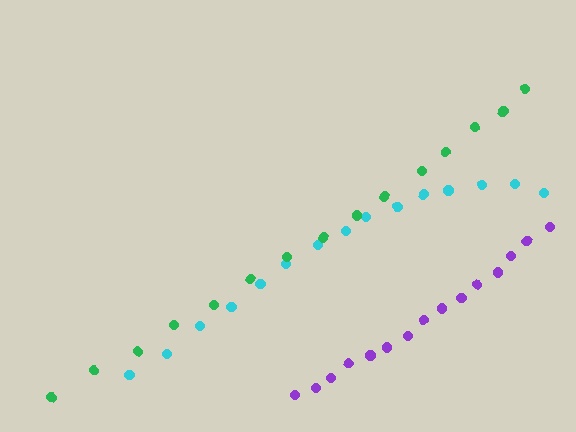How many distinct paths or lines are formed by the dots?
There are 3 distinct paths.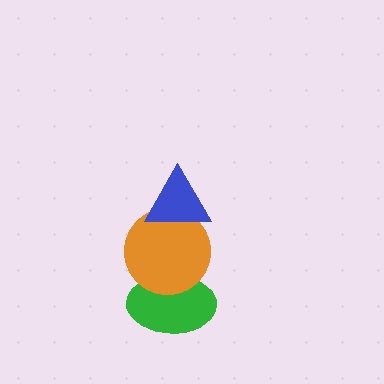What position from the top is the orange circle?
The orange circle is 2nd from the top.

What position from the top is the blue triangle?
The blue triangle is 1st from the top.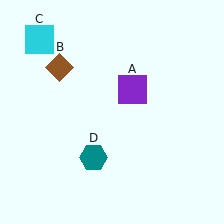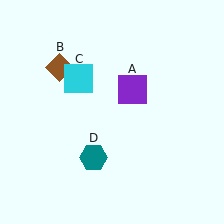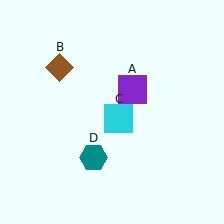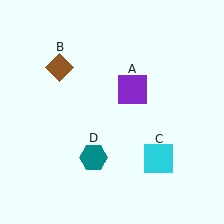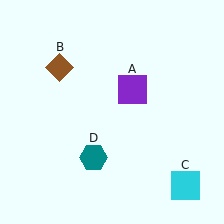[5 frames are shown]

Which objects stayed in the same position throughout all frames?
Purple square (object A) and brown diamond (object B) and teal hexagon (object D) remained stationary.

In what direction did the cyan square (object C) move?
The cyan square (object C) moved down and to the right.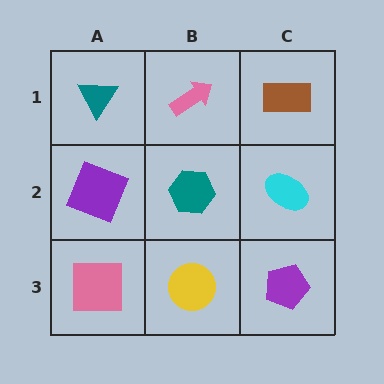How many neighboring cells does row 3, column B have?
3.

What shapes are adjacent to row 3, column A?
A purple square (row 2, column A), a yellow circle (row 3, column B).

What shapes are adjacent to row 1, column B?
A teal hexagon (row 2, column B), a teal triangle (row 1, column A), a brown rectangle (row 1, column C).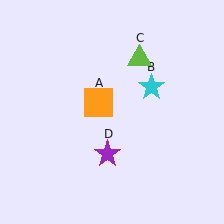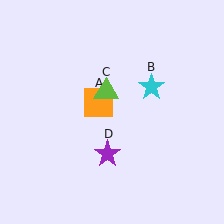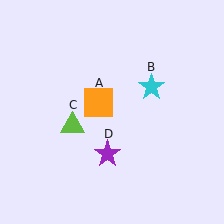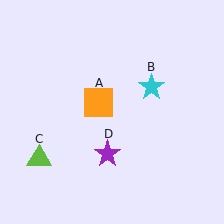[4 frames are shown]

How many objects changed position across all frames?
1 object changed position: lime triangle (object C).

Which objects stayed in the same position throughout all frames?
Orange square (object A) and cyan star (object B) and purple star (object D) remained stationary.